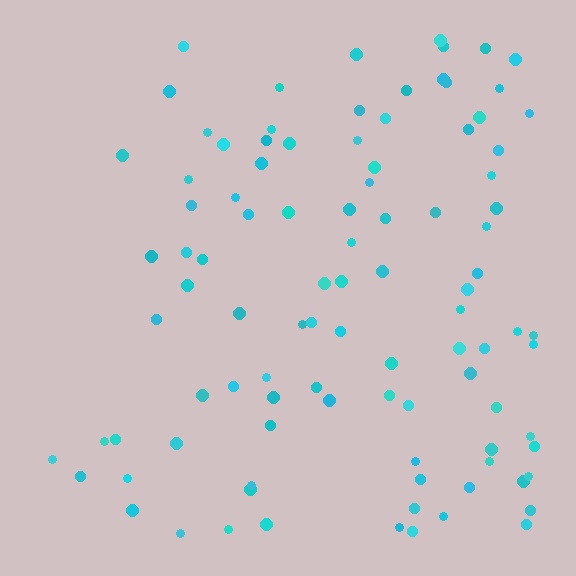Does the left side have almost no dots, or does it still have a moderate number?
Still a moderate number, just noticeably fewer than the right.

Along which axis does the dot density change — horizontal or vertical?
Horizontal.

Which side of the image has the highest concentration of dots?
The right.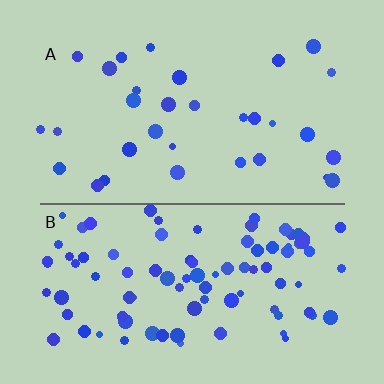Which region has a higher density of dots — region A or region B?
B (the bottom).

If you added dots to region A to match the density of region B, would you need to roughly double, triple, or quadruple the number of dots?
Approximately triple.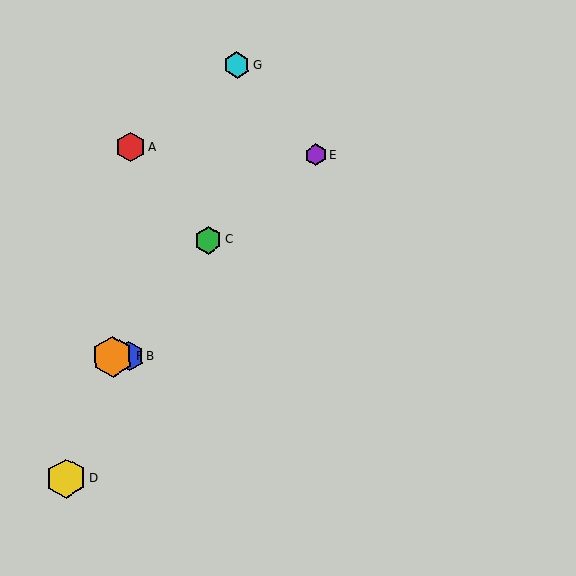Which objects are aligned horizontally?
Objects B, F are aligned horizontally.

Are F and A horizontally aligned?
No, F is at y≈357 and A is at y≈147.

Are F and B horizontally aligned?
Yes, both are at y≈357.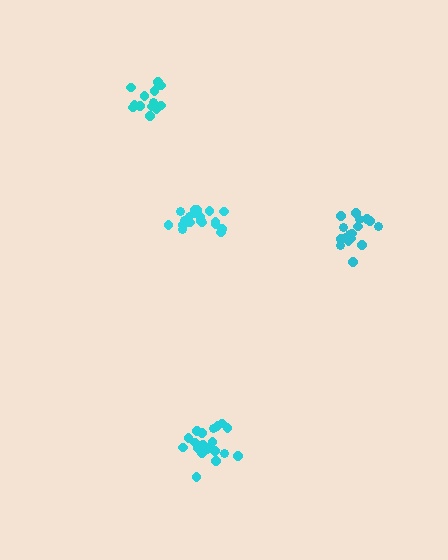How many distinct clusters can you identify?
There are 4 distinct clusters.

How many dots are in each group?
Group 1: 15 dots, Group 2: 19 dots, Group 3: 18 dots, Group 4: 19 dots (71 total).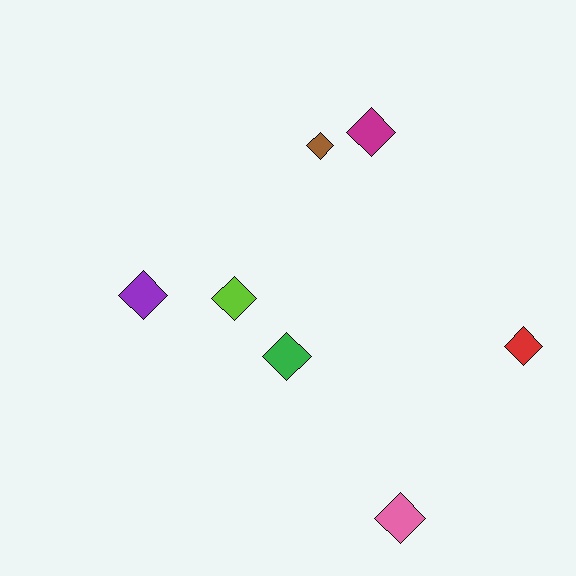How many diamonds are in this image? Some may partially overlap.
There are 7 diamonds.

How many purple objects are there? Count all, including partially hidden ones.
There is 1 purple object.